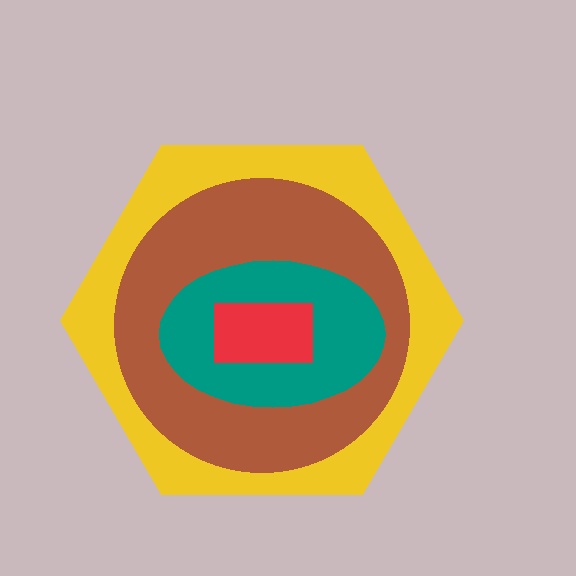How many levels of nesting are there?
4.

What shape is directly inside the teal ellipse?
The red rectangle.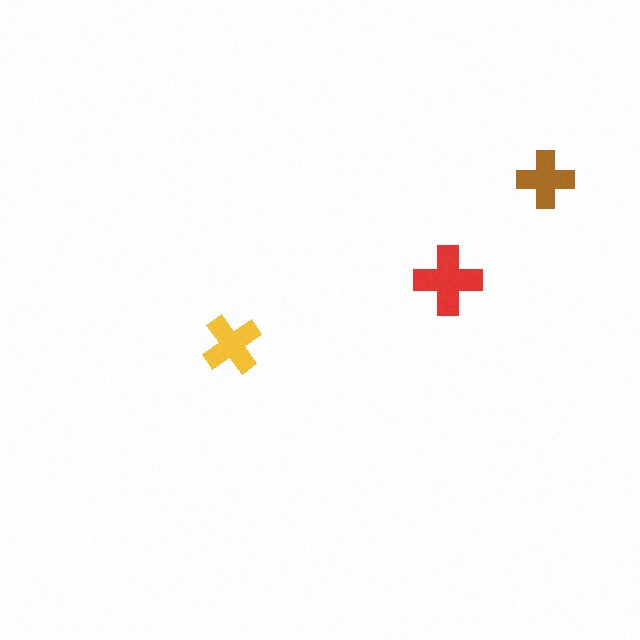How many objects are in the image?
There are 3 objects in the image.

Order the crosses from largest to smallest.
the red one, the yellow one, the brown one.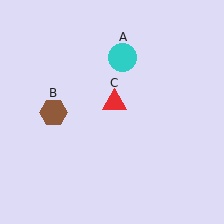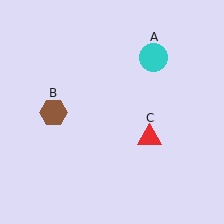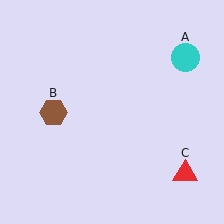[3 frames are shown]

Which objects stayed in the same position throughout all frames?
Brown hexagon (object B) remained stationary.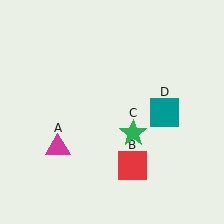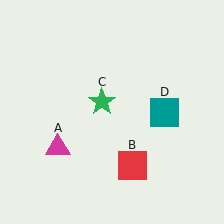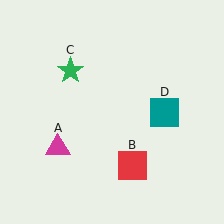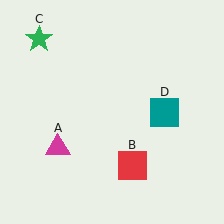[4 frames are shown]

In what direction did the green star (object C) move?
The green star (object C) moved up and to the left.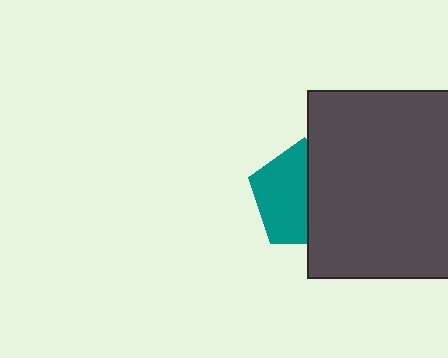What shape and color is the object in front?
The object in front is a dark gray square.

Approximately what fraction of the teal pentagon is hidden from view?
Roughly 46% of the teal pentagon is hidden behind the dark gray square.